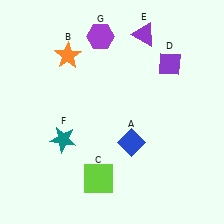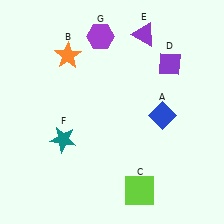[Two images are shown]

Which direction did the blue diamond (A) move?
The blue diamond (A) moved right.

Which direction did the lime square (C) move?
The lime square (C) moved right.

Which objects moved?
The objects that moved are: the blue diamond (A), the lime square (C).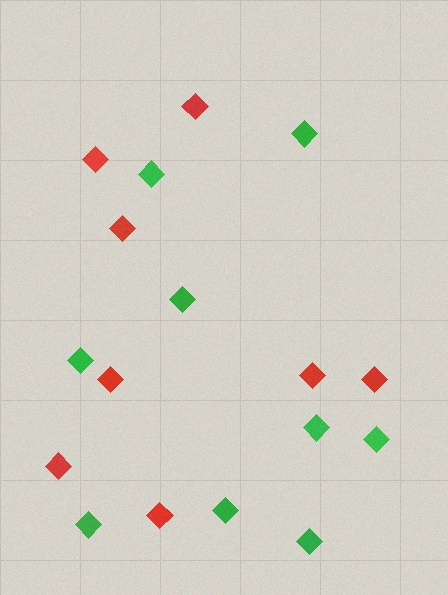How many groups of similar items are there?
There are 2 groups: one group of red diamonds (8) and one group of green diamonds (9).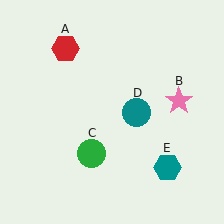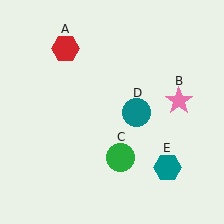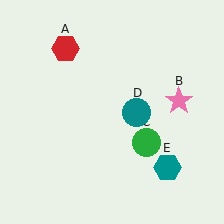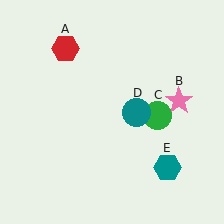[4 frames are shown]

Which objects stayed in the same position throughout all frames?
Red hexagon (object A) and pink star (object B) and teal circle (object D) and teal hexagon (object E) remained stationary.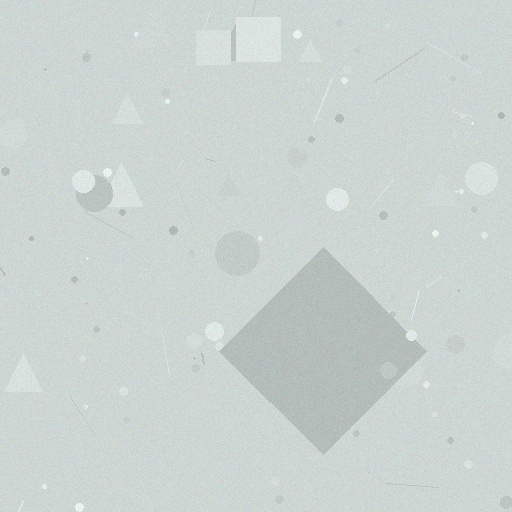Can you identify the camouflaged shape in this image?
The camouflaged shape is a diamond.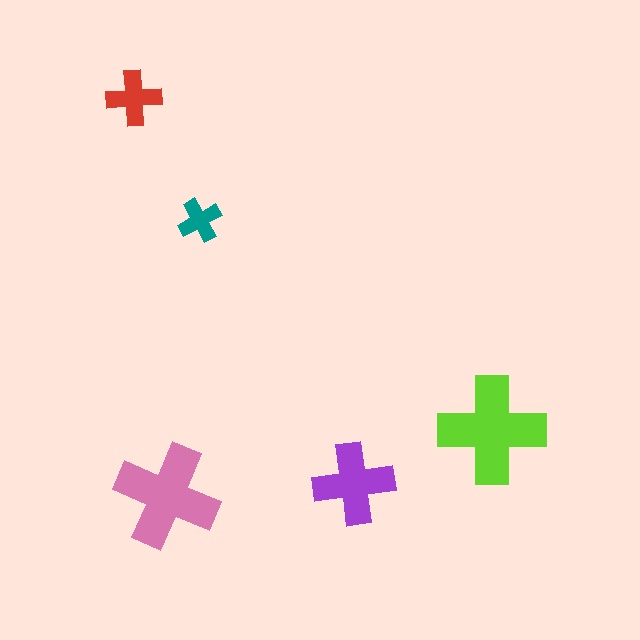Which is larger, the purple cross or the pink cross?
The pink one.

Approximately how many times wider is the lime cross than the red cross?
About 2 times wider.